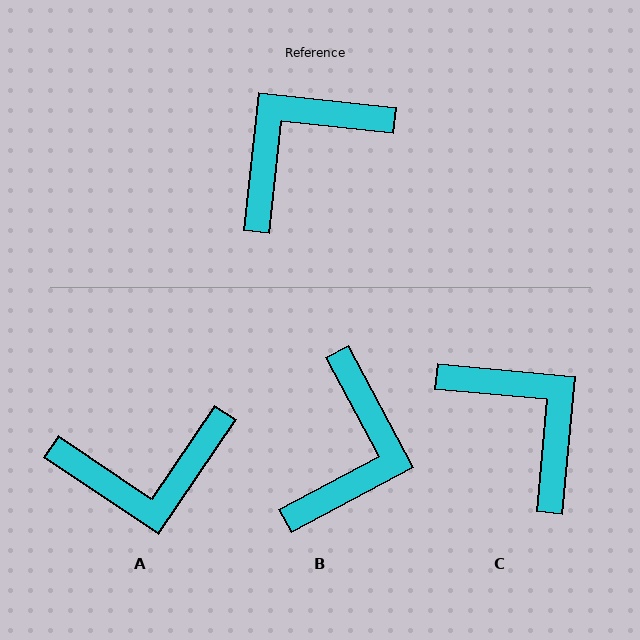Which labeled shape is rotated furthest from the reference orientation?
A, about 152 degrees away.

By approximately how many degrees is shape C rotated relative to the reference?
Approximately 89 degrees clockwise.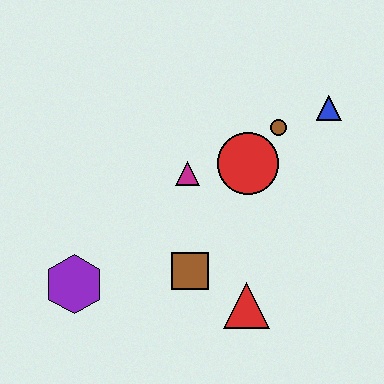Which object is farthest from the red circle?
The purple hexagon is farthest from the red circle.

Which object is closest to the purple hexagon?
The brown square is closest to the purple hexagon.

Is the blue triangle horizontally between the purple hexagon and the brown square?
No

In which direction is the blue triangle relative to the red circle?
The blue triangle is to the right of the red circle.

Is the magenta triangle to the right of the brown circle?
No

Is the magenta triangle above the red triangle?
Yes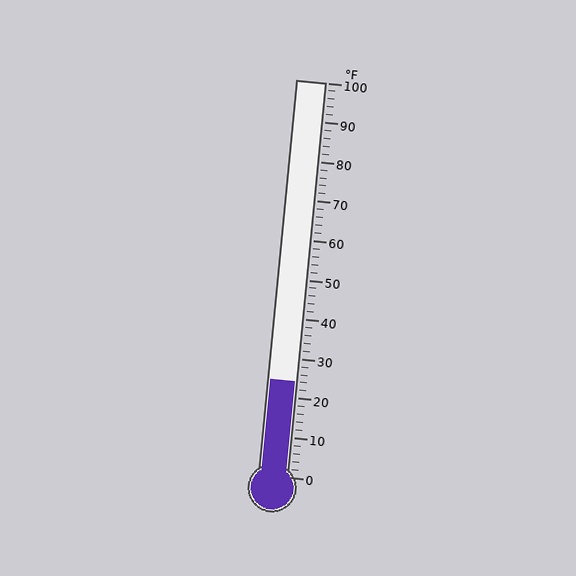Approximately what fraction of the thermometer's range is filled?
The thermometer is filled to approximately 25% of its range.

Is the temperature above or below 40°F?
The temperature is below 40°F.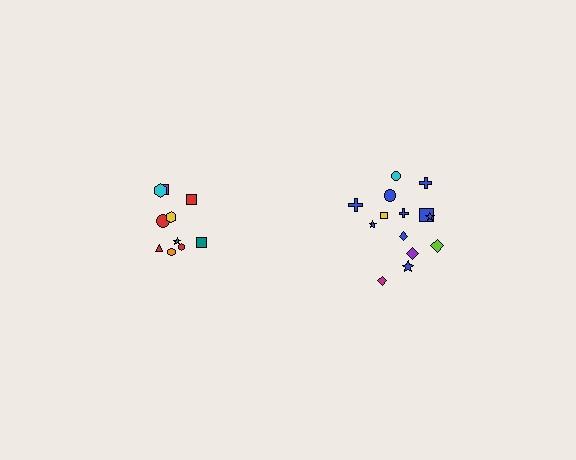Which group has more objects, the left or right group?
The right group.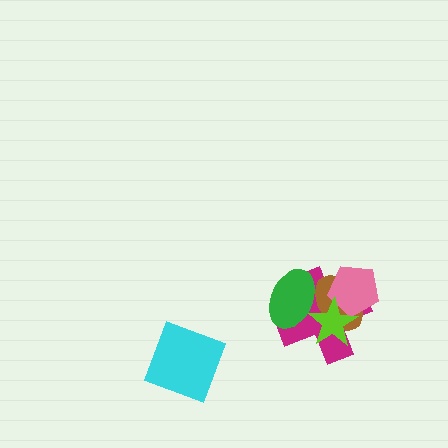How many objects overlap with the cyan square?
0 objects overlap with the cyan square.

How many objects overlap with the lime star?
4 objects overlap with the lime star.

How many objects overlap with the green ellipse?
3 objects overlap with the green ellipse.